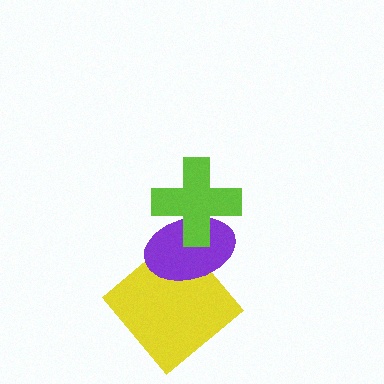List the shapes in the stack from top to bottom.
From top to bottom: the lime cross, the purple ellipse, the yellow diamond.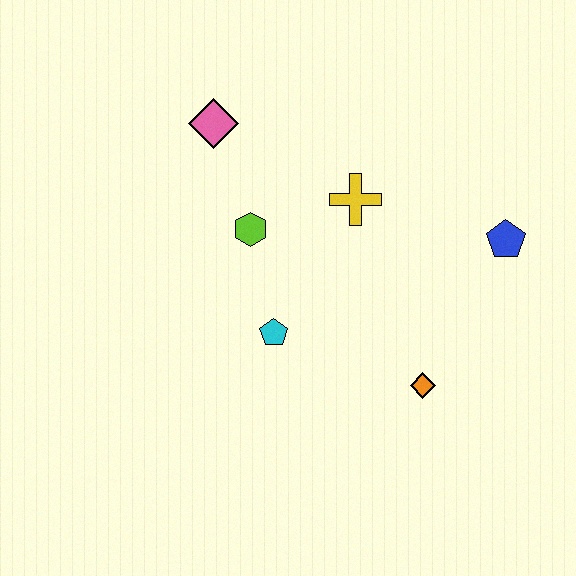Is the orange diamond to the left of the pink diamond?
No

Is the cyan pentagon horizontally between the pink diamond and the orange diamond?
Yes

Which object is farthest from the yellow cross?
The orange diamond is farthest from the yellow cross.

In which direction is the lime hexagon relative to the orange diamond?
The lime hexagon is to the left of the orange diamond.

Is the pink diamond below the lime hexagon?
No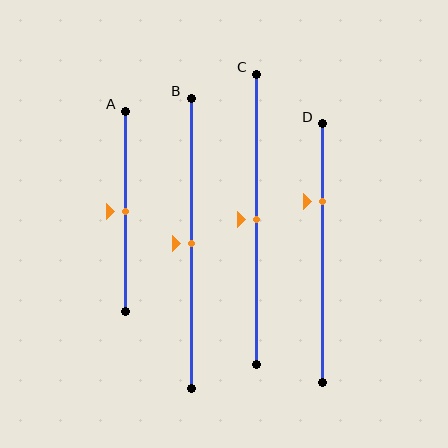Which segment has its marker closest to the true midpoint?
Segment A has its marker closest to the true midpoint.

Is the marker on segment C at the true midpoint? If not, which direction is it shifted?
Yes, the marker on segment C is at the true midpoint.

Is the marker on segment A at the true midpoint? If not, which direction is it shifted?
Yes, the marker on segment A is at the true midpoint.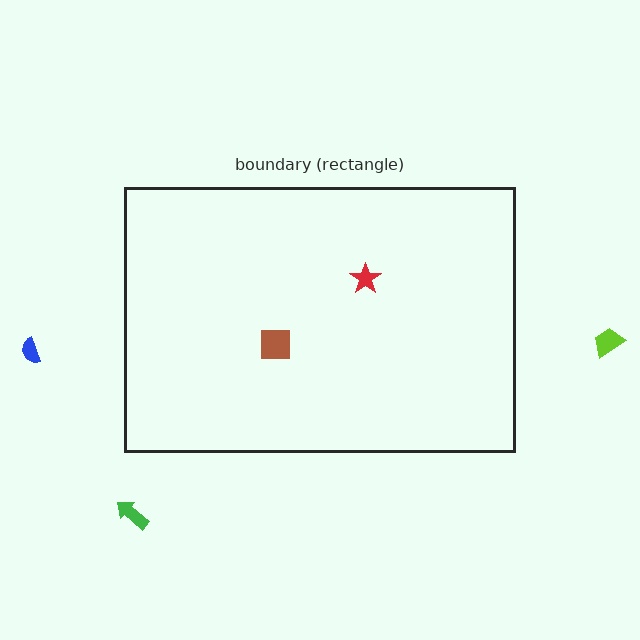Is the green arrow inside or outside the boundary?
Outside.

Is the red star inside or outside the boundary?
Inside.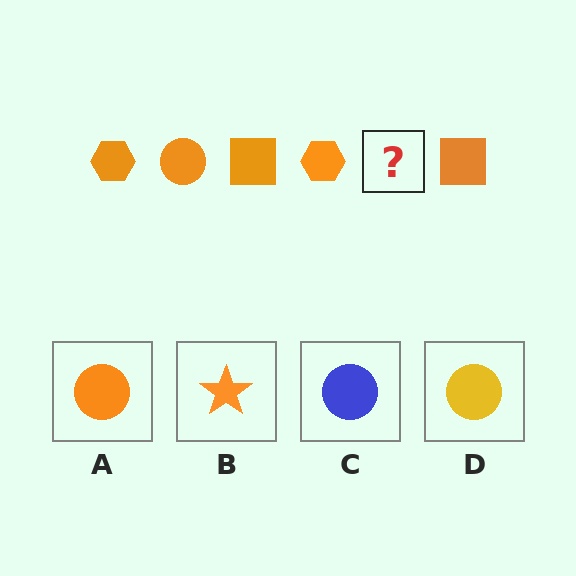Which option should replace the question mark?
Option A.